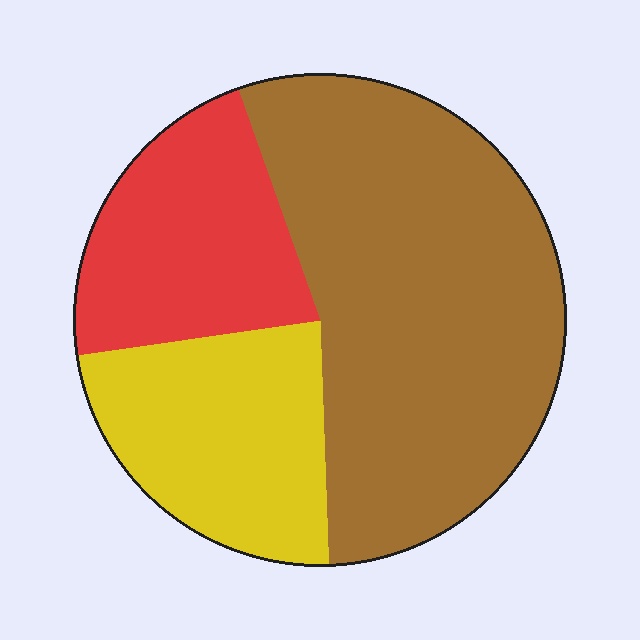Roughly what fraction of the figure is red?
Red covers roughly 20% of the figure.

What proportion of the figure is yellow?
Yellow takes up about one quarter (1/4) of the figure.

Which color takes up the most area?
Brown, at roughly 55%.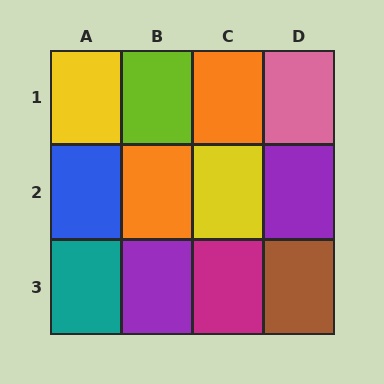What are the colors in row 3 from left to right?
Teal, purple, magenta, brown.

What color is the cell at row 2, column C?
Yellow.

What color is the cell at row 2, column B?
Orange.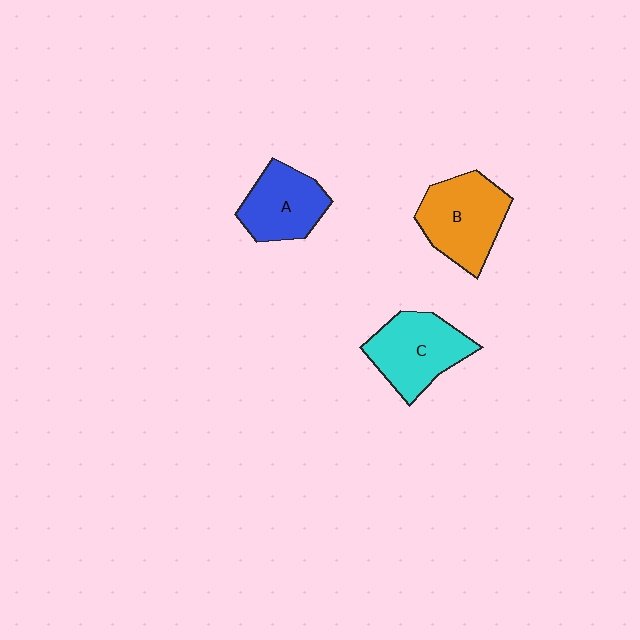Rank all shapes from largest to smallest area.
From largest to smallest: B (orange), C (cyan), A (blue).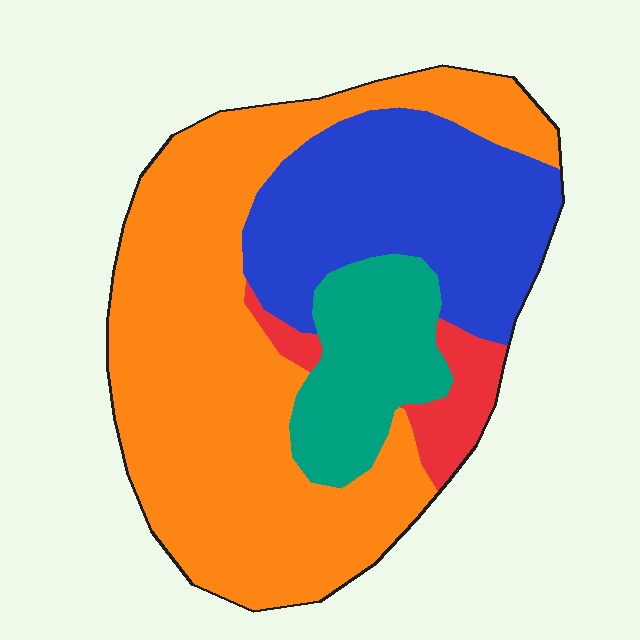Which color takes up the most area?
Orange, at roughly 55%.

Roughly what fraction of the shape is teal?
Teal takes up less than a sixth of the shape.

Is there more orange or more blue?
Orange.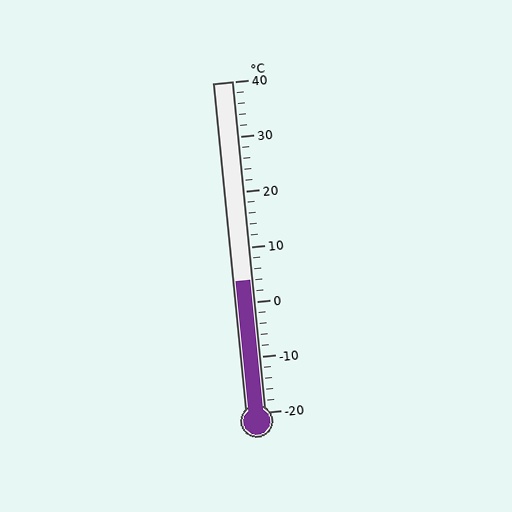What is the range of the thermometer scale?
The thermometer scale ranges from -20°C to 40°C.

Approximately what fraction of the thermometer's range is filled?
The thermometer is filled to approximately 40% of its range.